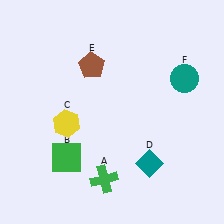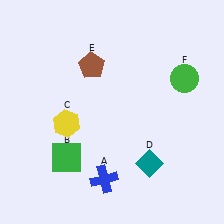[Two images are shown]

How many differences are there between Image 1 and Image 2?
There are 2 differences between the two images.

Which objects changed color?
A changed from green to blue. F changed from teal to green.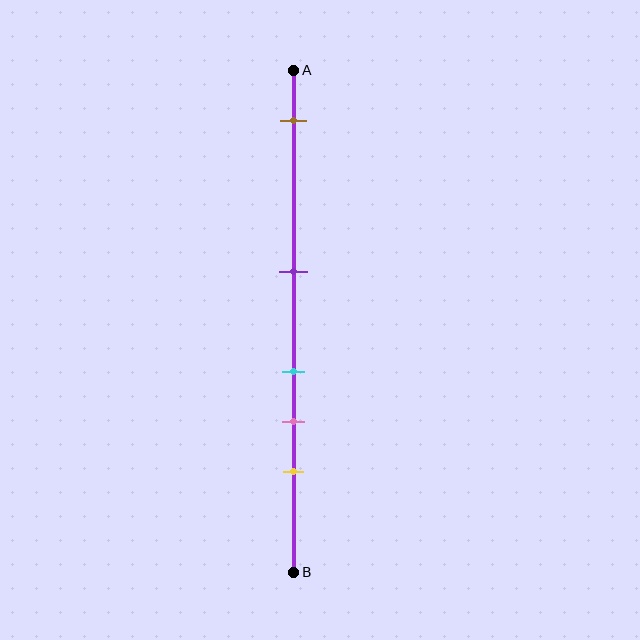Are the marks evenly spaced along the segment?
No, the marks are not evenly spaced.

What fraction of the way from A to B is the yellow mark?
The yellow mark is approximately 80% (0.8) of the way from A to B.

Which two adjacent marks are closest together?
The cyan and pink marks are the closest adjacent pair.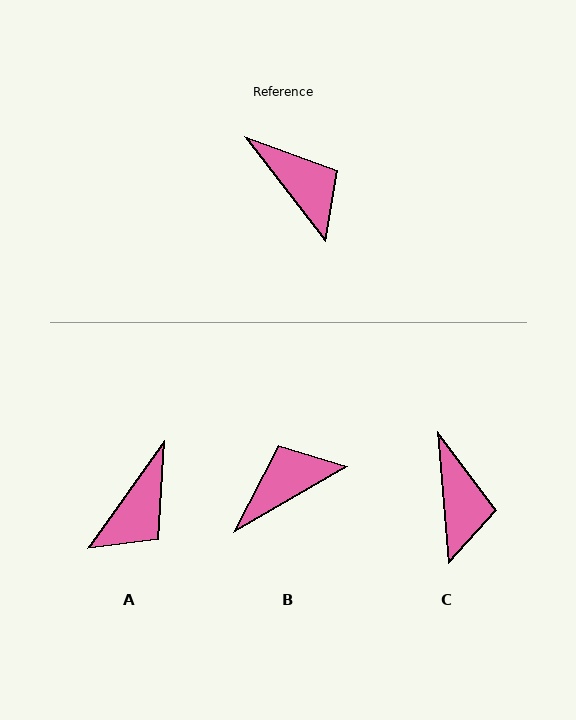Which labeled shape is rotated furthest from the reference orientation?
B, about 83 degrees away.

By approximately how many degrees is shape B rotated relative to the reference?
Approximately 83 degrees counter-clockwise.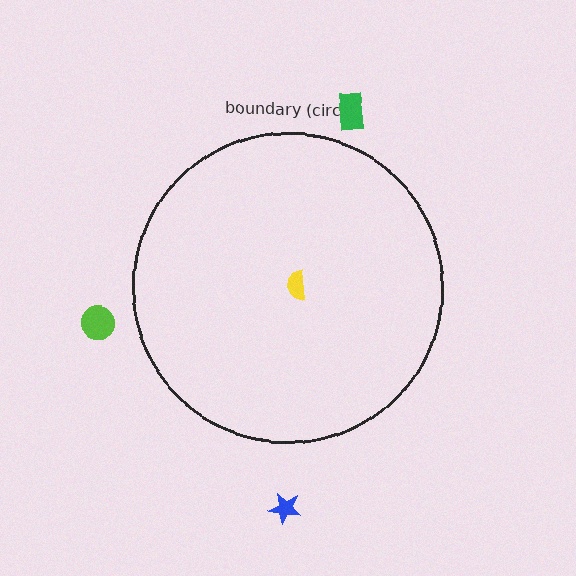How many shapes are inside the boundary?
1 inside, 3 outside.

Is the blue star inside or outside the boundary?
Outside.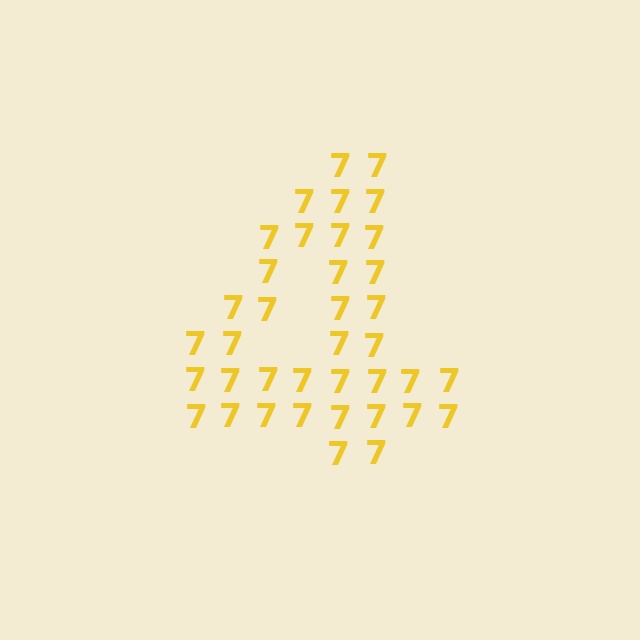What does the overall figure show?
The overall figure shows the digit 4.